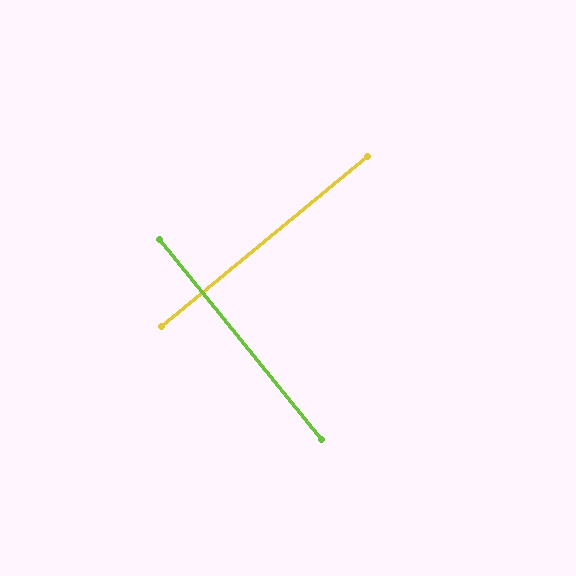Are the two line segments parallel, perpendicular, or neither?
Perpendicular — they meet at approximately 89°.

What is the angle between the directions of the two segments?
Approximately 89 degrees.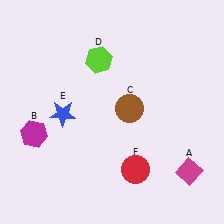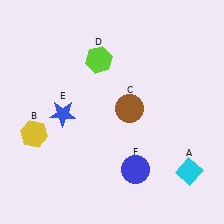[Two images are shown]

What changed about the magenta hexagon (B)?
In Image 1, B is magenta. In Image 2, it changed to yellow.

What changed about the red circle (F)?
In Image 1, F is red. In Image 2, it changed to blue.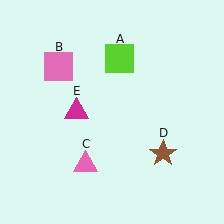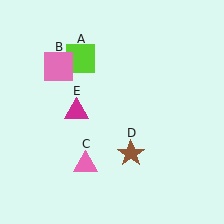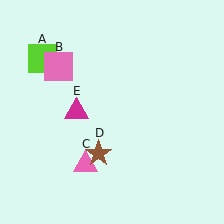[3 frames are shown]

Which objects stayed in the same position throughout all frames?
Pink square (object B) and pink triangle (object C) and magenta triangle (object E) remained stationary.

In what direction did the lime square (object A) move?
The lime square (object A) moved left.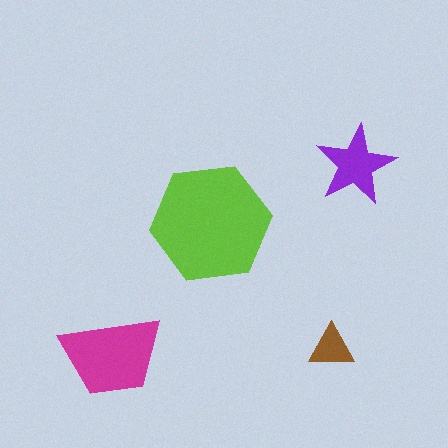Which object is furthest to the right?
The purple star is rightmost.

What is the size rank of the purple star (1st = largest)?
3rd.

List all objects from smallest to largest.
The brown triangle, the purple star, the magenta trapezoid, the lime hexagon.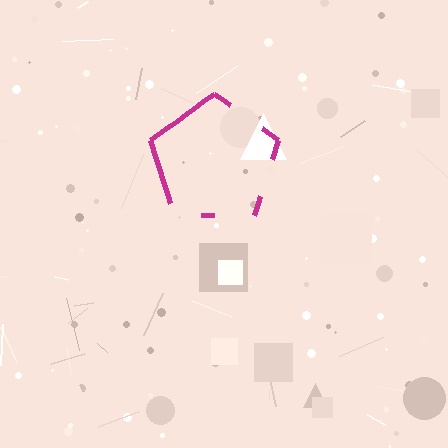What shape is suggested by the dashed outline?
The dashed outline suggests a pentagon.